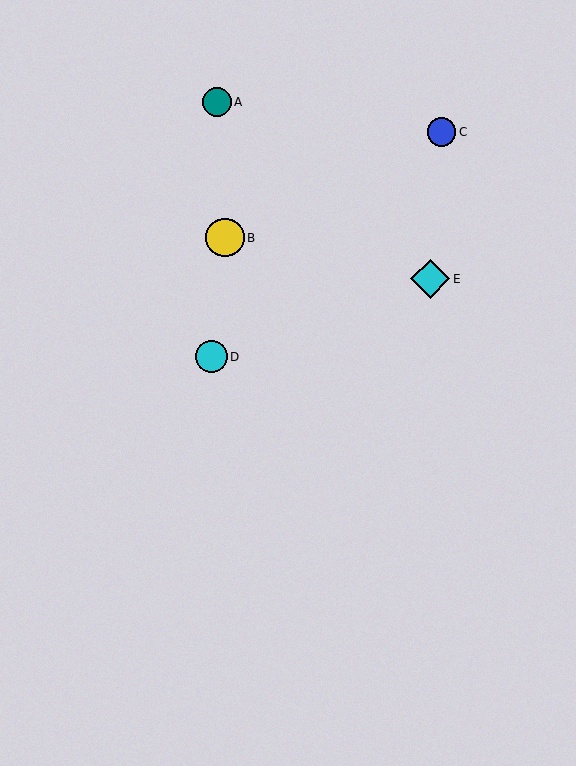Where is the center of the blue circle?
The center of the blue circle is at (441, 132).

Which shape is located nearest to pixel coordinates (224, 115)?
The teal circle (labeled A) at (217, 102) is nearest to that location.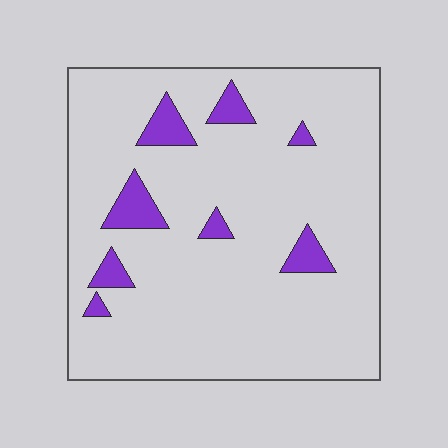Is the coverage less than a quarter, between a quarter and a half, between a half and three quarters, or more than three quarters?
Less than a quarter.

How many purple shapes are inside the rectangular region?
8.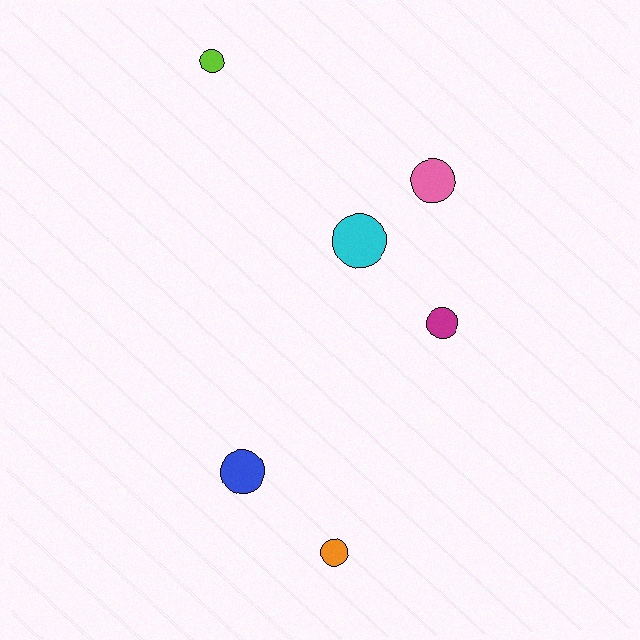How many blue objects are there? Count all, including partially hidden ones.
There is 1 blue object.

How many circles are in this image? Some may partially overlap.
There are 6 circles.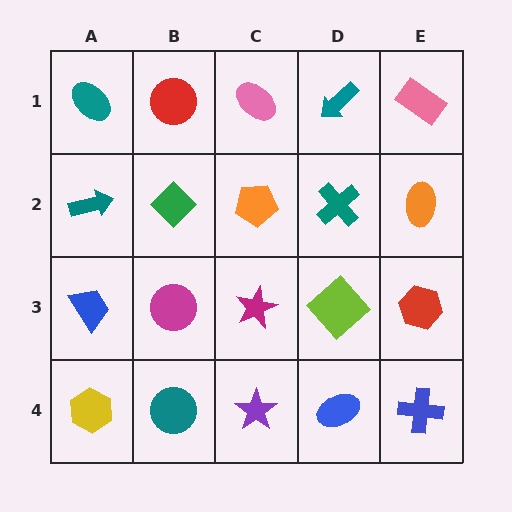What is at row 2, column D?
A teal cross.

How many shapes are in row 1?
5 shapes.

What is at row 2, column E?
An orange ellipse.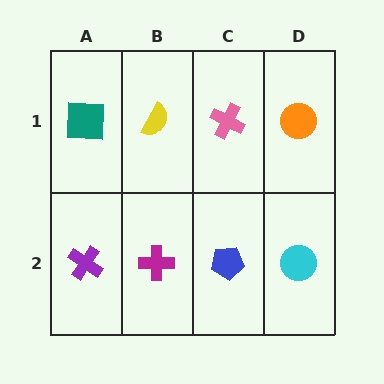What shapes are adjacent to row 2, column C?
A pink cross (row 1, column C), a magenta cross (row 2, column B), a cyan circle (row 2, column D).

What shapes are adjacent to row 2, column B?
A yellow semicircle (row 1, column B), a purple cross (row 2, column A), a blue pentagon (row 2, column C).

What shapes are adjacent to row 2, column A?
A teal square (row 1, column A), a magenta cross (row 2, column B).